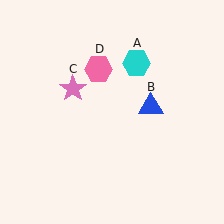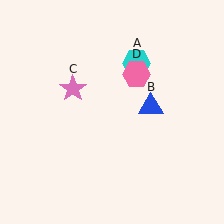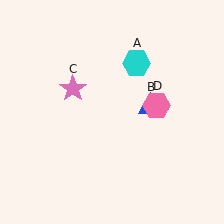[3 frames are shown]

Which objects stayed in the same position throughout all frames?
Cyan hexagon (object A) and blue triangle (object B) and pink star (object C) remained stationary.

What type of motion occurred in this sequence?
The pink hexagon (object D) rotated clockwise around the center of the scene.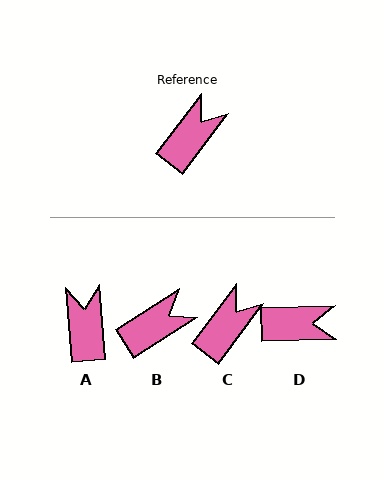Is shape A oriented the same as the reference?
No, it is off by about 42 degrees.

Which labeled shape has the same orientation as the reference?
C.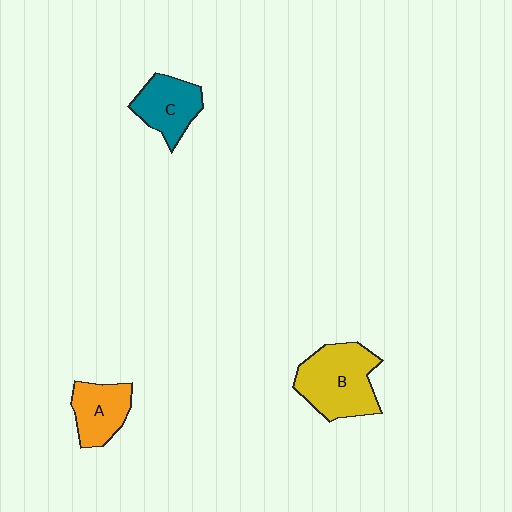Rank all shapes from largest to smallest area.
From largest to smallest: B (yellow), C (teal), A (orange).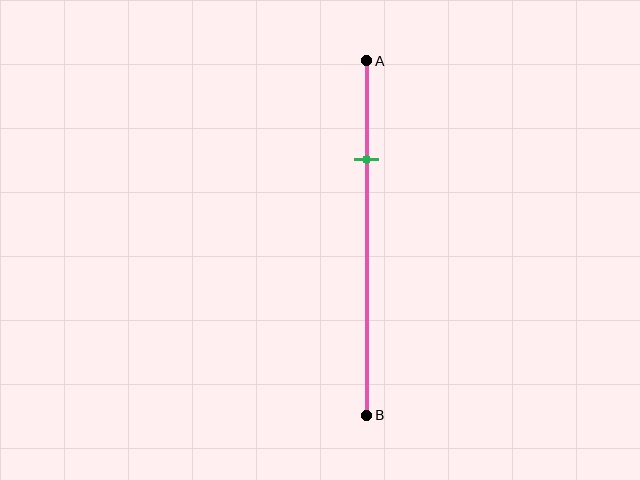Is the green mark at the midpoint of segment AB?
No, the mark is at about 30% from A, not at the 50% midpoint.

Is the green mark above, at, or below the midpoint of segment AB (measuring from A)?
The green mark is above the midpoint of segment AB.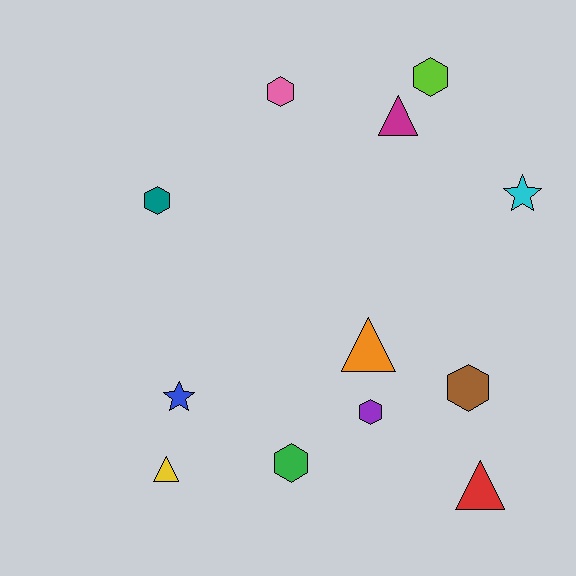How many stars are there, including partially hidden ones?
There are 2 stars.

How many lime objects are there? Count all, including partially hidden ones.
There is 1 lime object.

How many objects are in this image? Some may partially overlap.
There are 12 objects.